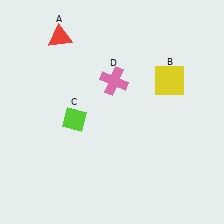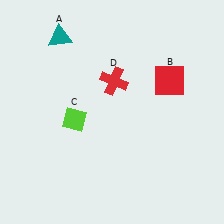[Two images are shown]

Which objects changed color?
A changed from red to teal. B changed from yellow to red. D changed from pink to red.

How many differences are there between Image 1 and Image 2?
There are 3 differences between the two images.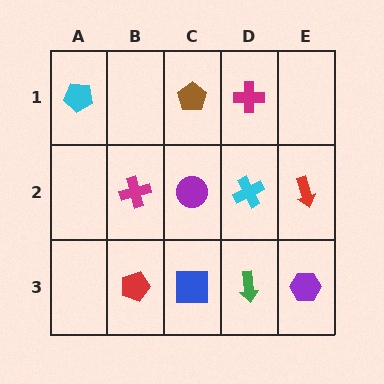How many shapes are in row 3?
4 shapes.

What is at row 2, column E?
A red arrow.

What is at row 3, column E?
A purple hexagon.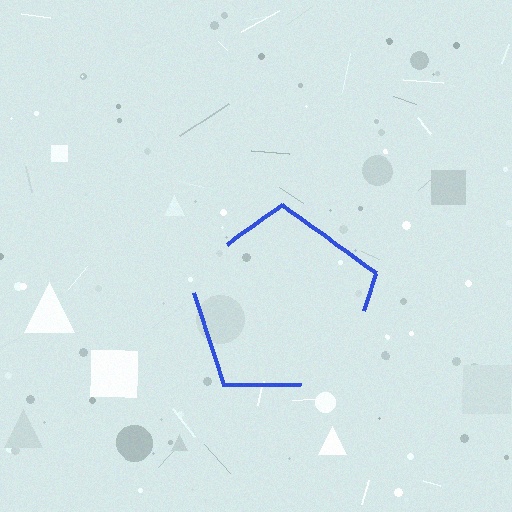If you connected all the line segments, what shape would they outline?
They would outline a pentagon.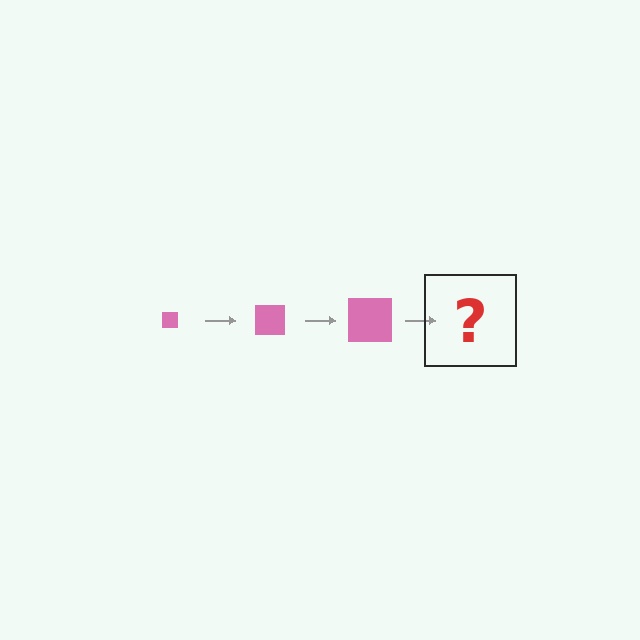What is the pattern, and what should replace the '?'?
The pattern is that the square gets progressively larger each step. The '?' should be a pink square, larger than the previous one.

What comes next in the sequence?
The next element should be a pink square, larger than the previous one.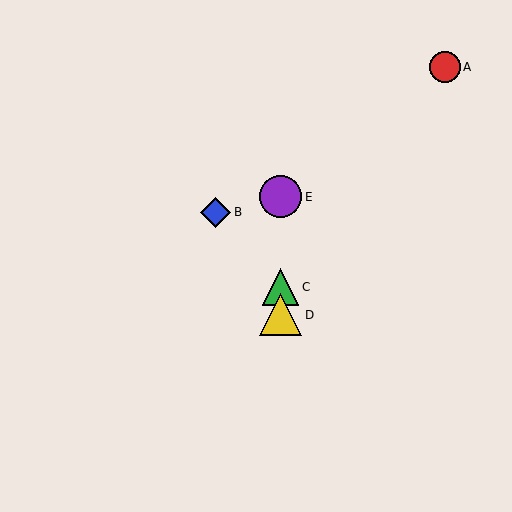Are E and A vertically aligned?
No, E is at x≈281 and A is at x≈445.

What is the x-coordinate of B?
Object B is at x≈216.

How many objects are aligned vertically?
3 objects (C, D, E) are aligned vertically.